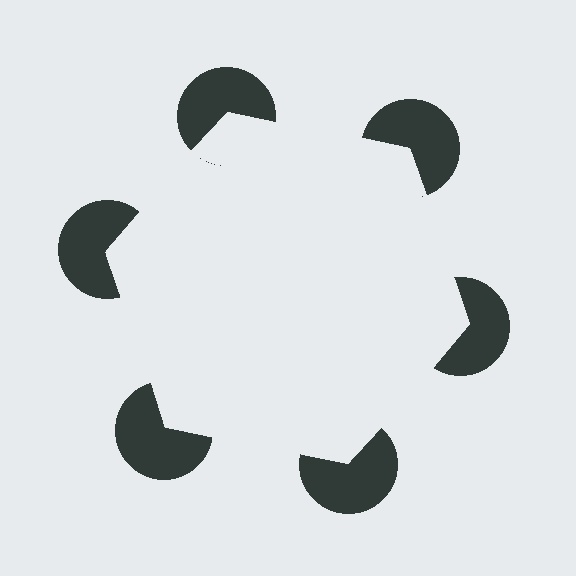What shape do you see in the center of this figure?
An illusory hexagon — its edges are inferred from the aligned wedge cuts in the pac-man discs, not physically drawn.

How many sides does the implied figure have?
6 sides.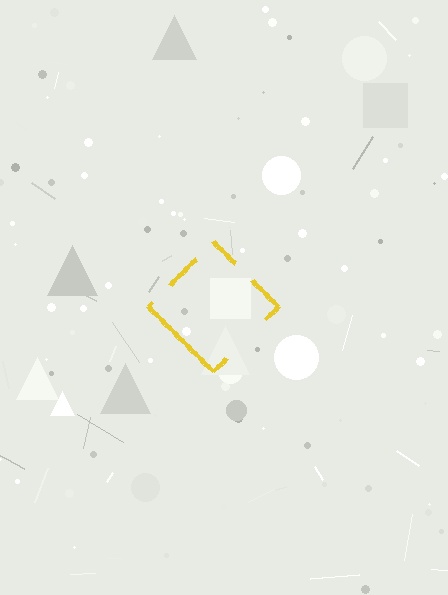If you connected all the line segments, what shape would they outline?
They would outline a diamond.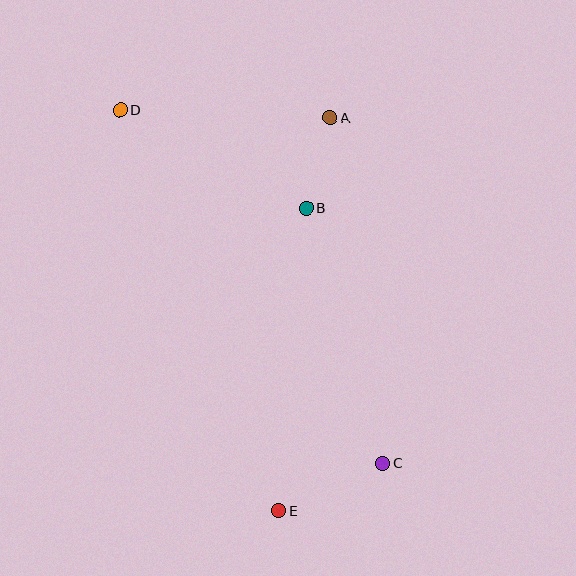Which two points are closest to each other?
Points A and B are closest to each other.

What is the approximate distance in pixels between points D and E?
The distance between D and E is approximately 431 pixels.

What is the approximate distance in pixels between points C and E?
The distance between C and E is approximately 114 pixels.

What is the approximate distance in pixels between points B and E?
The distance between B and E is approximately 304 pixels.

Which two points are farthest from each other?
Points C and D are farthest from each other.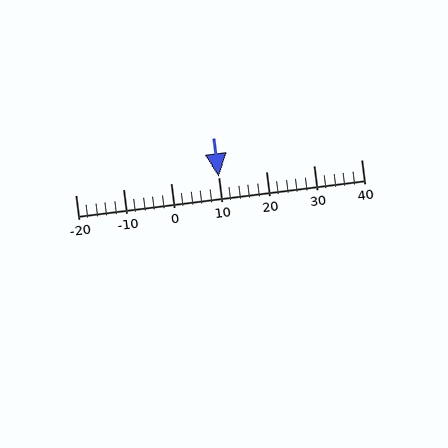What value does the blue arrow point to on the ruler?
The blue arrow points to approximately 10.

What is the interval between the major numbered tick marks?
The major tick marks are spaced 10 units apart.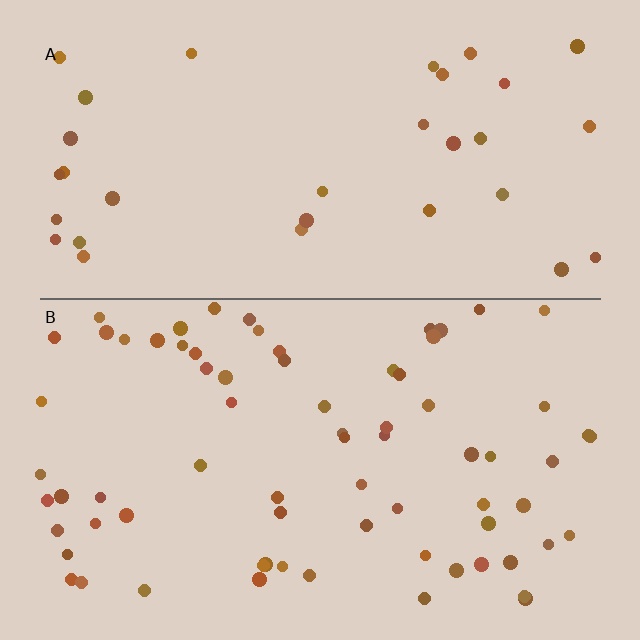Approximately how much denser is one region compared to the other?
Approximately 2.2× — region B over region A.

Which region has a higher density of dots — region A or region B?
B (the bottom).